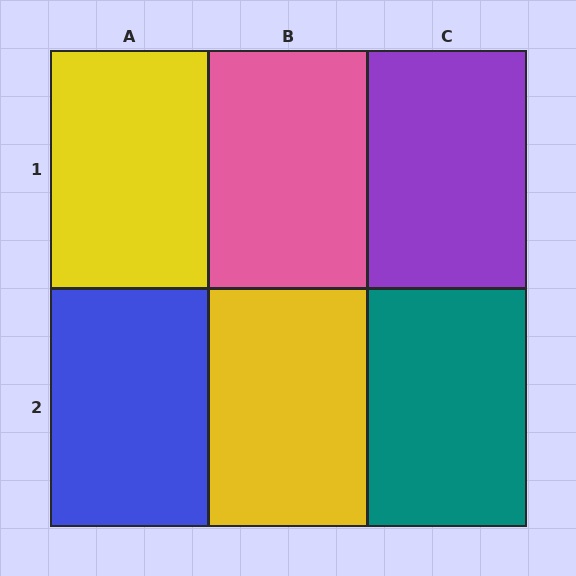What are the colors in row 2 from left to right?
Blue, yellow, teal.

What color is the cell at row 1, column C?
Purple.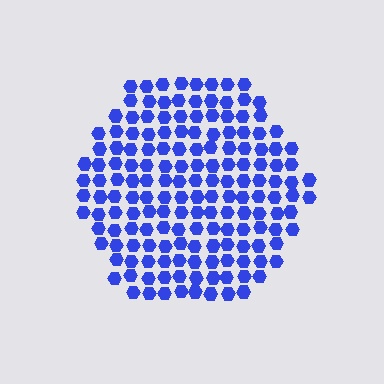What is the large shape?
The large shape is a hexagon.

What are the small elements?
The small elements are hexagons.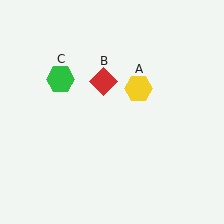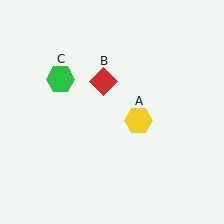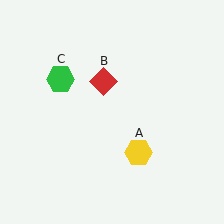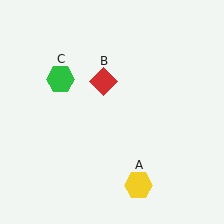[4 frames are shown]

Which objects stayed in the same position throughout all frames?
Red diamond (object B) and green hexagon (object C) remained stationary.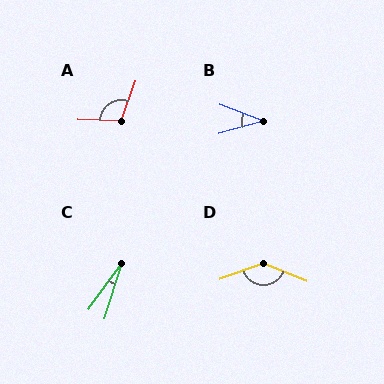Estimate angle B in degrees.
Approximately 36 degrees.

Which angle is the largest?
D, at approximately 139 degrees.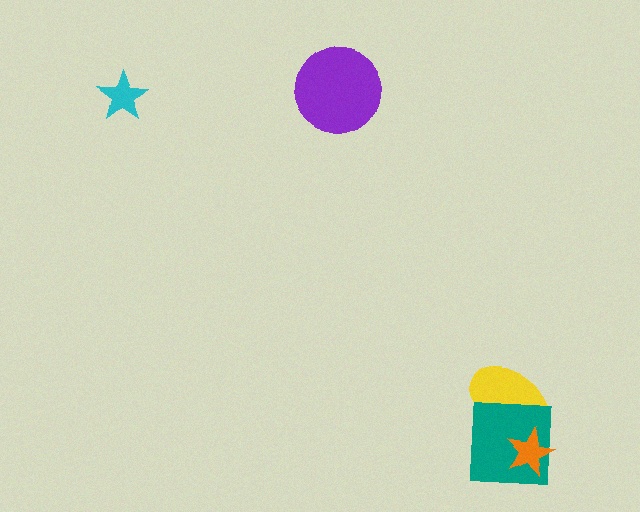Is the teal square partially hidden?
Yes, it is partially covered by another shape.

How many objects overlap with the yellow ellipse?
2 objects overlap with the yellow ellipse.